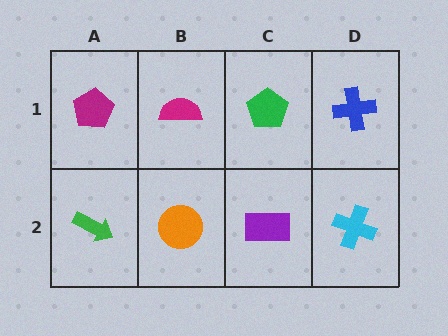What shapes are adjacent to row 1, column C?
A purple rectangle (row 2, column C), a magenta semicircle (row 1, column B), a blue cross (row 1, column D).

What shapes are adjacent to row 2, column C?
A green pentagon (row 1, column C), an orange circle (row 2, column B), a cyan cross (row 2, column D).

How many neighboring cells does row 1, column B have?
3.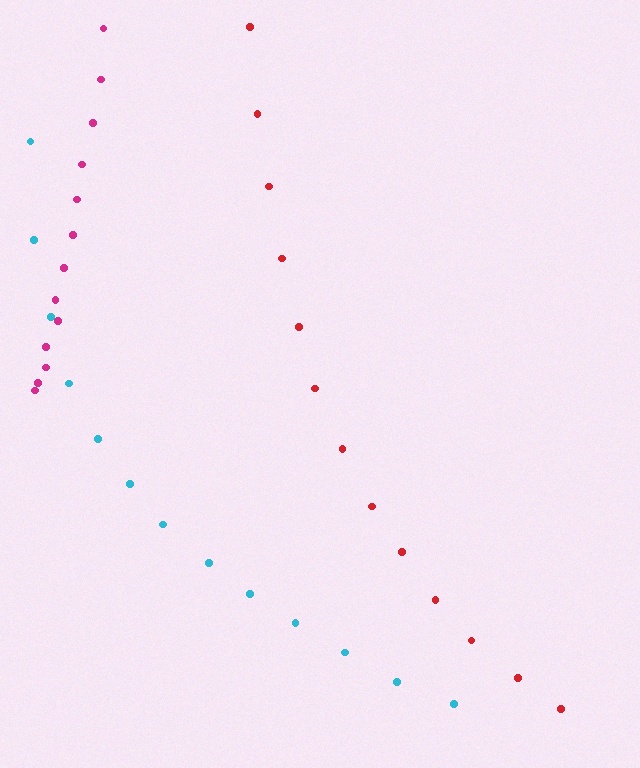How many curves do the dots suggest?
There are 3 distinct paths.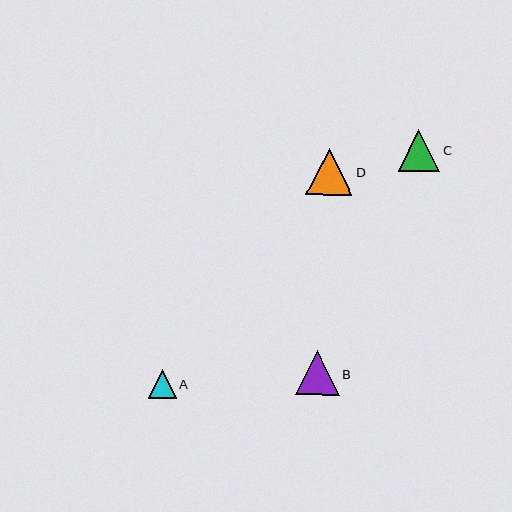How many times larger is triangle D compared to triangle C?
Triangle D is approximately 1.1 times the size of triangle C.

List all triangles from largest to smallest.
From largest to smallest: D, B, C, A.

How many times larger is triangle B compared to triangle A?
Triangle B is approximately 1.6 times the size of triangle A.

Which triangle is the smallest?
Triangle A is the smallest with a size of approximately 28 pixels.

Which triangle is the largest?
Triangle D is the largest with a size of approximately 46 pixels.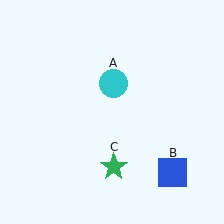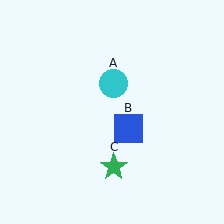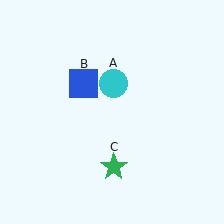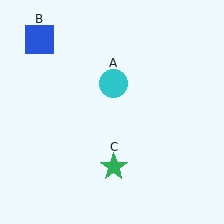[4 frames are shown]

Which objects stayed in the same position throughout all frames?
Cyan circle (object A) and green star (object C) remained stationary.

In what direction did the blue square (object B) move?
The blue square (object B) moved up and to the left.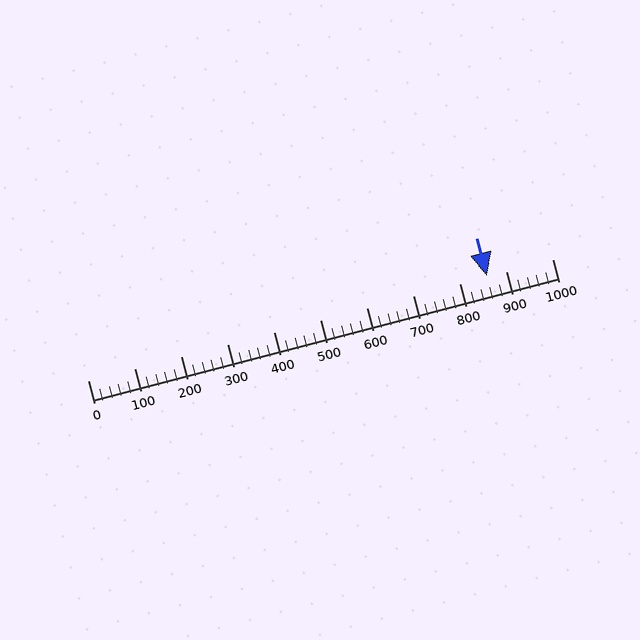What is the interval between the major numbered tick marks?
The major tick marks are spaced 100 units apart.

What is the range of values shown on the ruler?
The ruler shows values from 0 to 1000.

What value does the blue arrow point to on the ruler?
The blue arrow points to approximately 860.